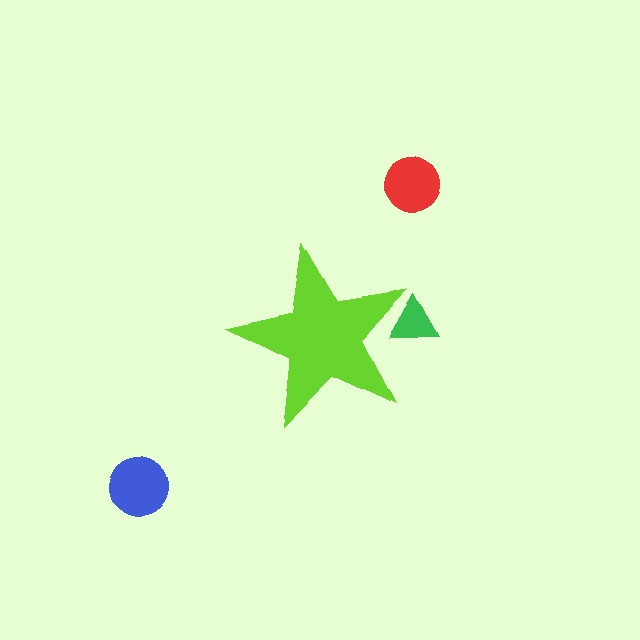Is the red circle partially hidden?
No, the red circle is fully visible.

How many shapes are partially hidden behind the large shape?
1 shape is partially hidden.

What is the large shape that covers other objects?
A lime star.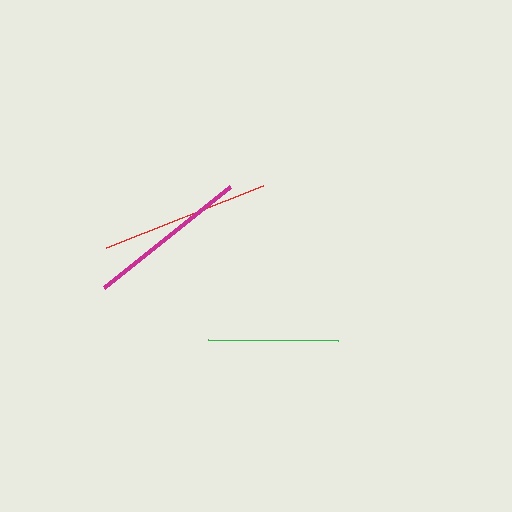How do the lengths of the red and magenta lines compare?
The red and magenta lines are approximately the same length.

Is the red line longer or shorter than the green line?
The red line is longer than the green line.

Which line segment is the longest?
The red line is the longest at approximately 169 pixels.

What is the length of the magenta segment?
The magenta segment is approximately 161 pixels long.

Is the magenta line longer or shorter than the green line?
The magenta line is longer than the green line.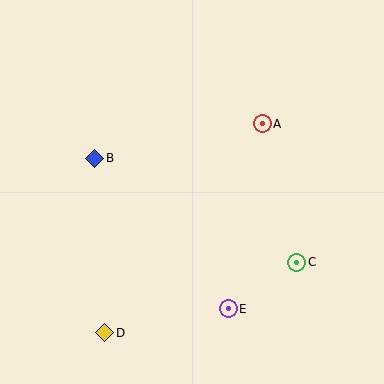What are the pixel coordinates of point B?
Point B is at (95, 158).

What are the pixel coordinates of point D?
Point D is at (105, 333).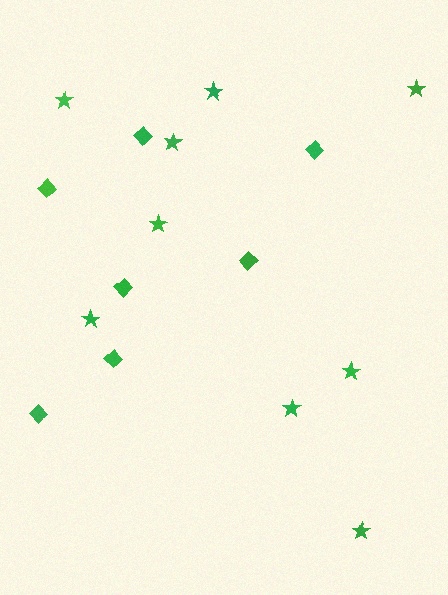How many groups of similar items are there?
There are 2 groups: one group of diamonds (7) and one group of stars (9).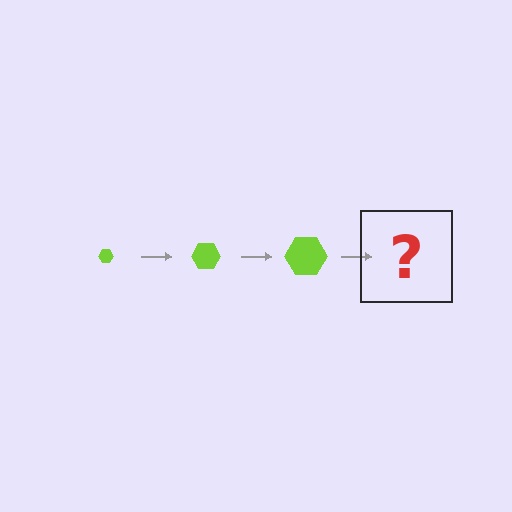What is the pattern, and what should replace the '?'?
The pattern is that the hexagon gets progressively larger each step. The '?' should be a lime hexagon, larger than the previous one.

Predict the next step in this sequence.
The next step is a lime hexagon, larger than the previous one.